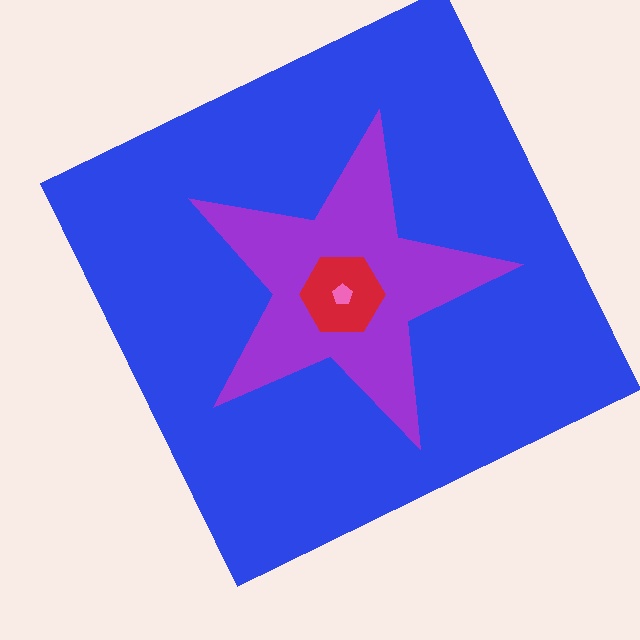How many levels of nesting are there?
4.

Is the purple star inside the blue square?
Yes.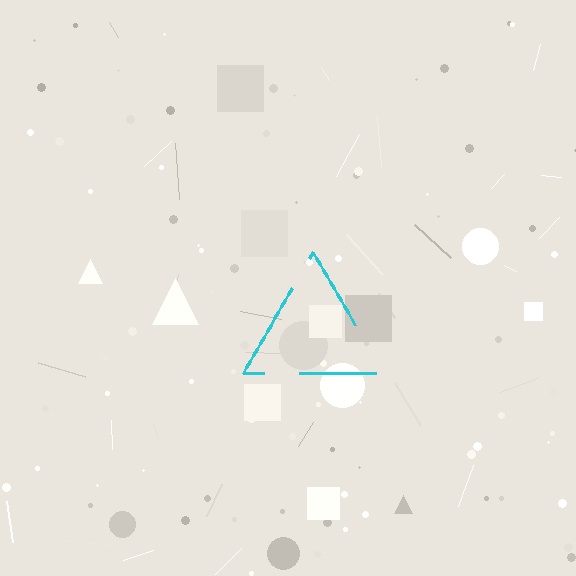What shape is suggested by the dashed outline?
The dashed outline suggests a triangle.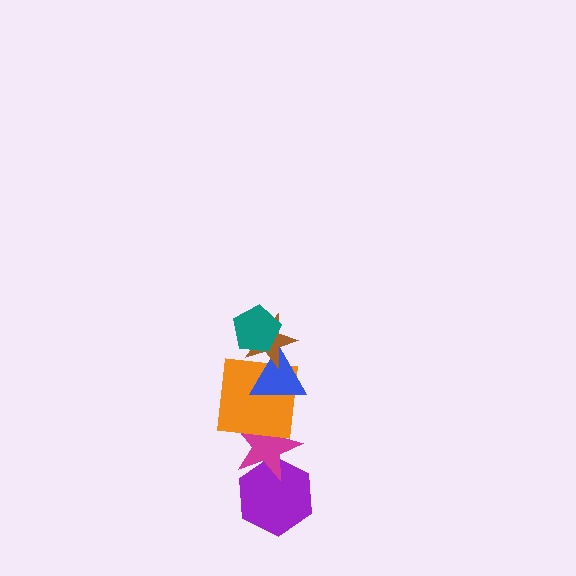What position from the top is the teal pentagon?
The teal pentagon is 1st from the top.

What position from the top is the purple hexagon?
The purple hexagon is 6th from the top.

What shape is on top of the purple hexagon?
The magenta star is on top of the purple hexagon.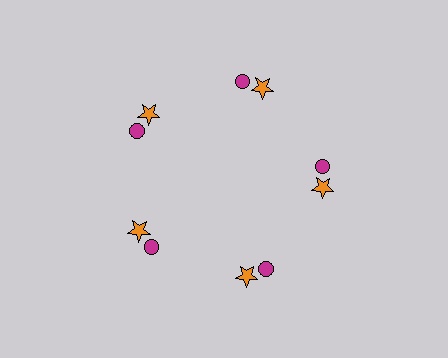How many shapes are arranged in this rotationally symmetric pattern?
There are 10 shapes, arranged in 5 groups of 2.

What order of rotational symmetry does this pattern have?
This pattern has 5-fold rotational symmetry.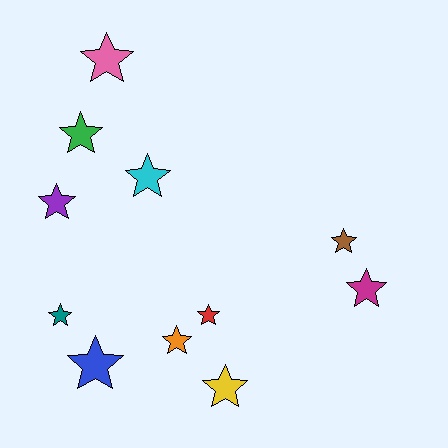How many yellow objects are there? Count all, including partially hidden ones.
There is 1 yellow object.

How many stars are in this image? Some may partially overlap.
There are 11 stars.